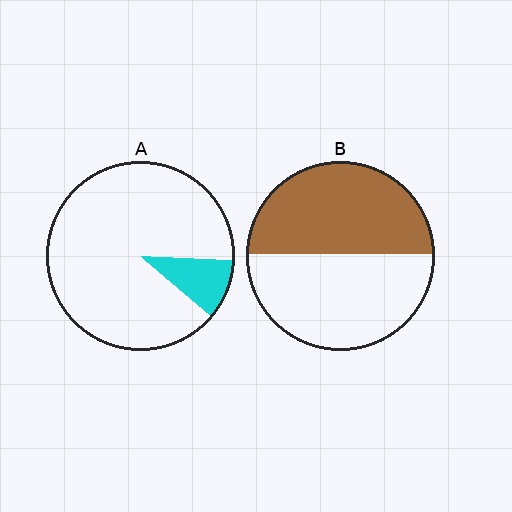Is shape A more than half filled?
No.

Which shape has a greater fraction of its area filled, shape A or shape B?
Shape B.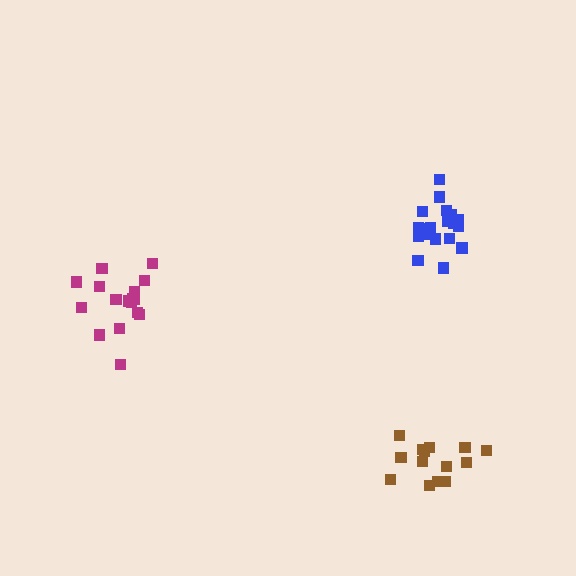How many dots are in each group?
Group 1: 19 dots, Group 2: 17 dots, Group 3: 14 dots (50 total).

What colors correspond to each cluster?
The clusters are colored: blue, magenta, brown.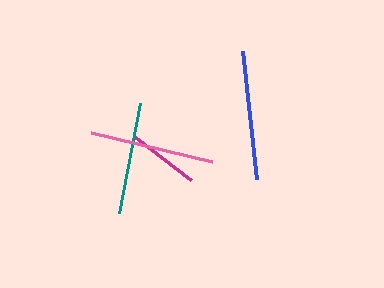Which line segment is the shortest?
The magenta line is the shortest at approximately 70 pixels.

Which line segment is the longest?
The blue line is the longest at approximately 129 pixels.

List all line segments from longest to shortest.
From longest to shortest: blue, pink, teal, magenta.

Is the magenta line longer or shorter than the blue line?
The blue line is longer than the magenta line.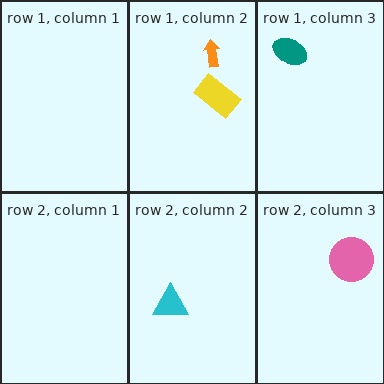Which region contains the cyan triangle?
The row 2, column 2 region.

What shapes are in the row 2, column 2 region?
The cyan triangle.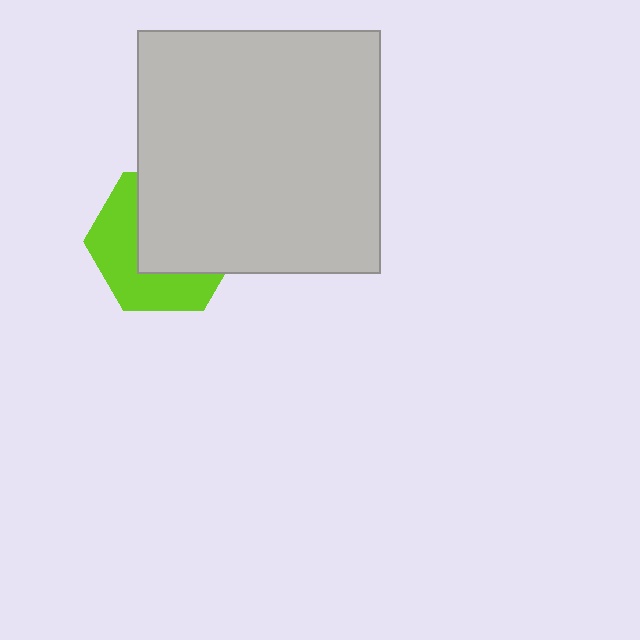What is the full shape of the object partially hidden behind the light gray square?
The partially hidden object is a lime hexagon.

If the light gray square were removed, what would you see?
You would see the complete lime hexagon.